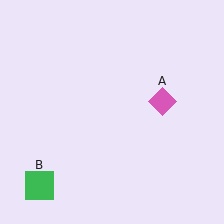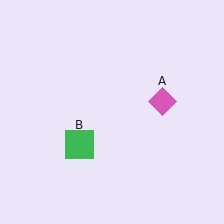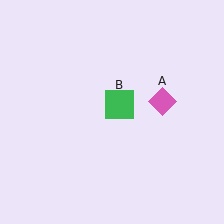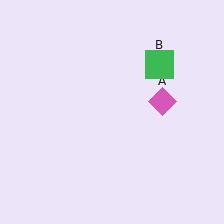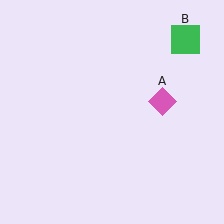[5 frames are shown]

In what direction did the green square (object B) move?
The green square (object B) moved up and to the right.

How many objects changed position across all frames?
1 object changed position: green square (object B).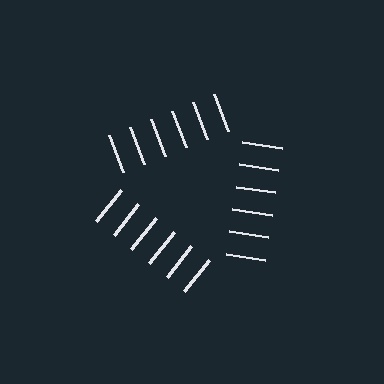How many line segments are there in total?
18 — 6 along each of the 3 edges.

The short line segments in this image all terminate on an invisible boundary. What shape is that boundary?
An illusory triangle — the line segments terminate on its edges but no continuous stroke is drawn.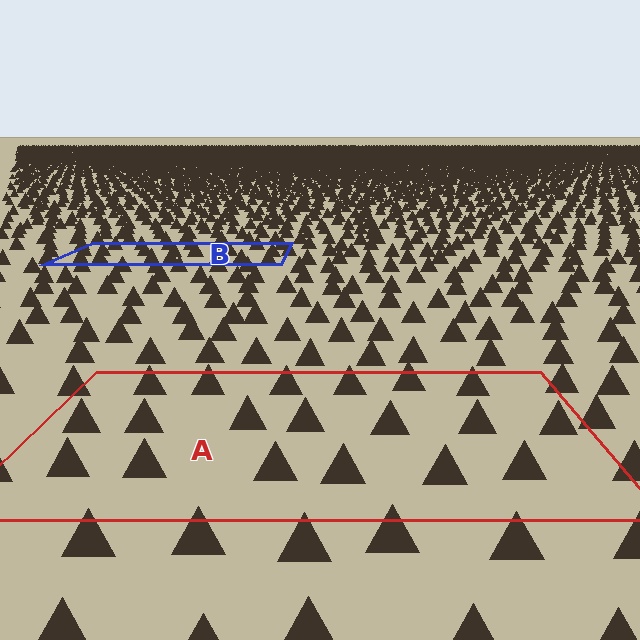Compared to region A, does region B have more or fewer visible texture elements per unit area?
Region B has more texture elements per unit area — they are packed more densely because it is farther away.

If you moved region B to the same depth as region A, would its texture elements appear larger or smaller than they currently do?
They would appear larger. At a closer depth, the same texture elements are projected at a bigger on-screen size.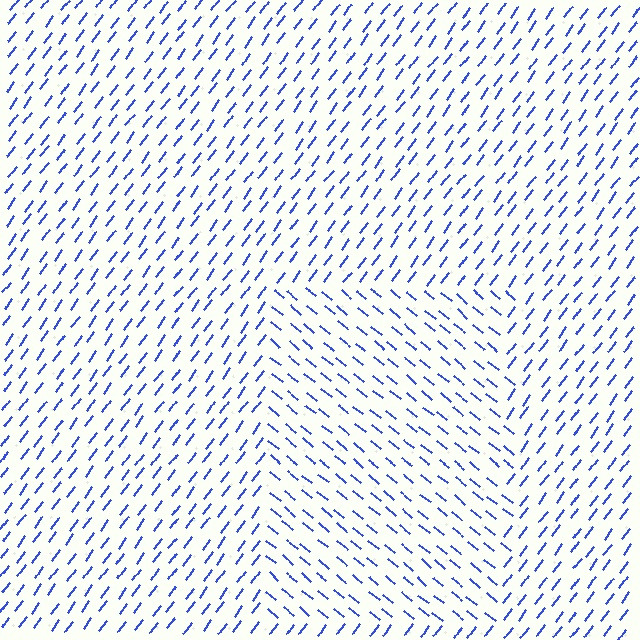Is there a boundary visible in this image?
Yes, there is a texture boundary formed by a change in line orientation.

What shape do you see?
I see a rectangle.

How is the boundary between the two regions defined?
The boundary is defined purely by a change in line orientation (approximately 88 degrees difference). All lines are the same color and thickness.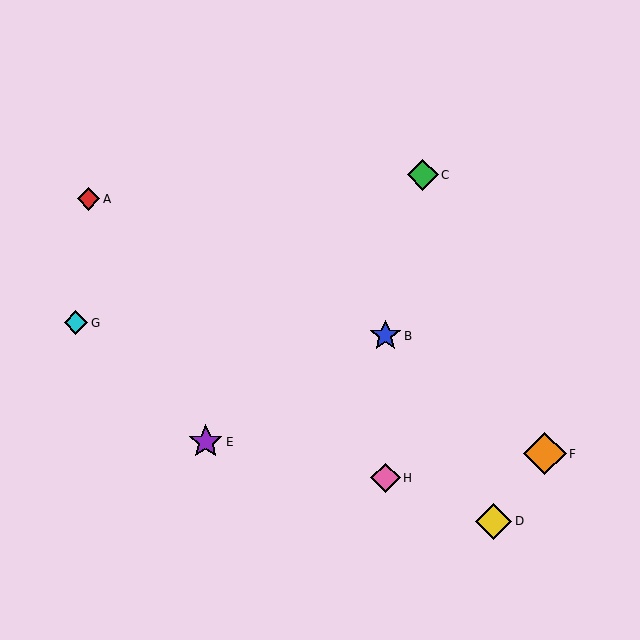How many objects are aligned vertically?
2 objects (B, H) are aligned vertically.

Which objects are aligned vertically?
Objects B, H are aligned vertically.